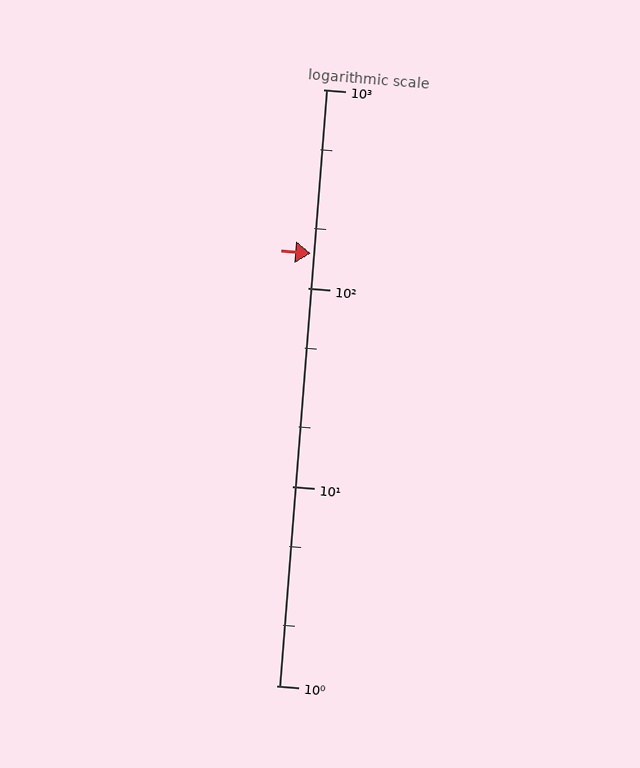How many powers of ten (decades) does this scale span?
The scale spans 3 decades, from 1 to 1000.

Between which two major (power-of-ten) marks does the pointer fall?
The pointer is between 100 and 1000.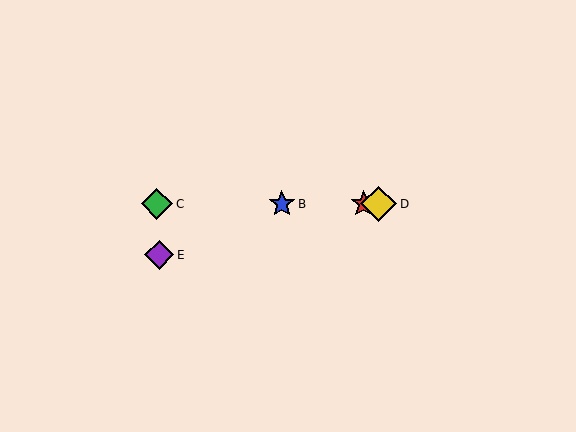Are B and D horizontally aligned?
Yes, both are at y≈204.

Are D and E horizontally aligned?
No, D is at y≈204 and E is at y≈255.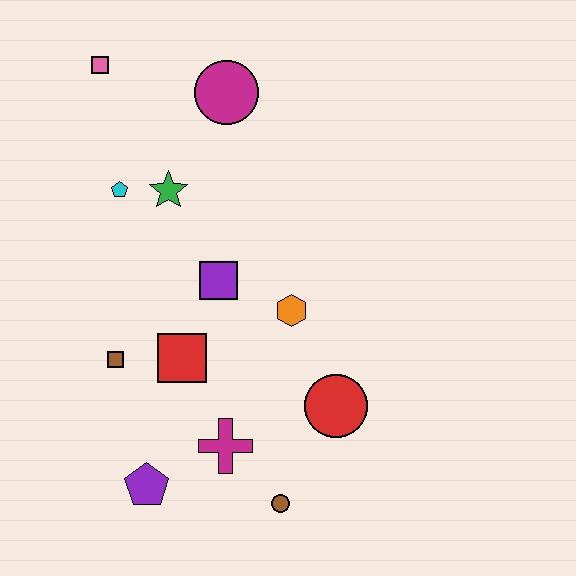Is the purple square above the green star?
No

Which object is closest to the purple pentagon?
The magenta cross is closest to the purple pentagon.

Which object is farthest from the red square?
The pink square is farthest from the red square.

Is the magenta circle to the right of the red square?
Yes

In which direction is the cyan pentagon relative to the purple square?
The cyan pentagon is to the left of the purple square.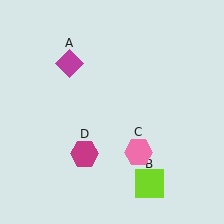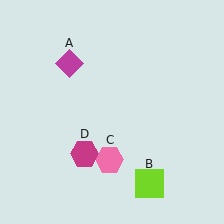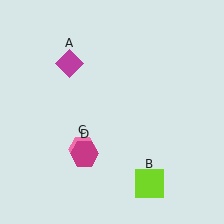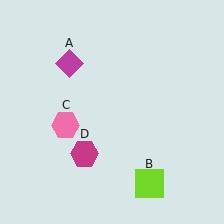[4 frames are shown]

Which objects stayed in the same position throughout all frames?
Magenta diamond (object A) and lime square (object B) and magenta hexagon (object D) remained stationary.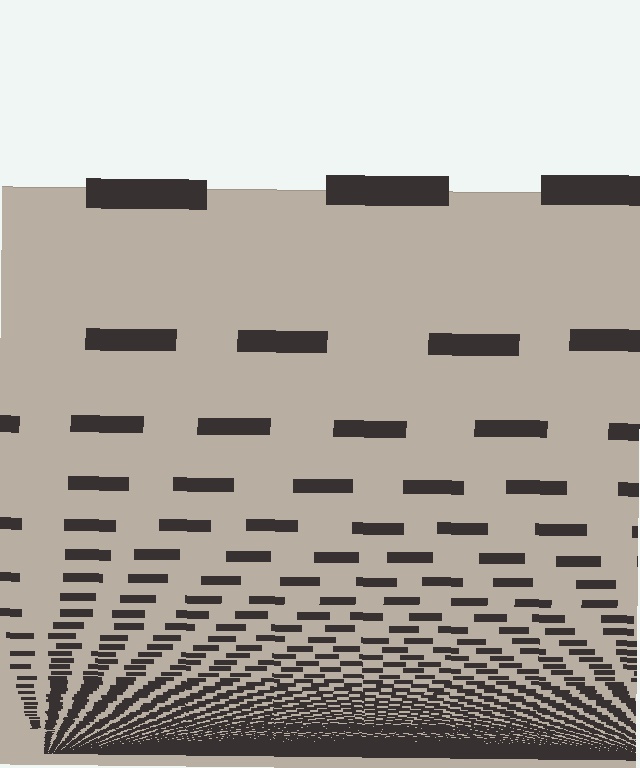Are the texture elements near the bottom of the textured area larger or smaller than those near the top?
Smaller. The gradient is inverted — elements near the bottom are smaller and denser.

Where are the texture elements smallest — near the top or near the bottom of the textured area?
Near the bottom.